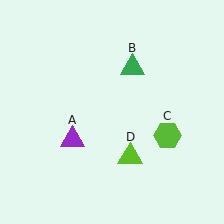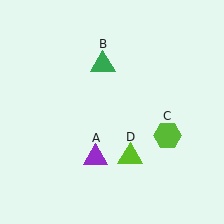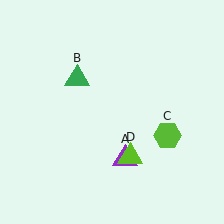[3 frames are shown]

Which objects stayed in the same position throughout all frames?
Lime hexagon (object C) and lime triangle (object D) remained stationary.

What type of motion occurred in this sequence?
The purple triangle (object A), green triangle (object B) rotated counterclockwise around the center of the scene.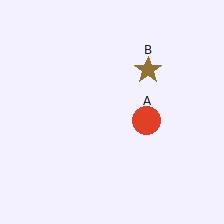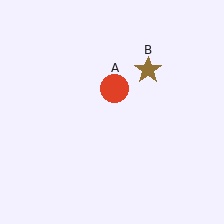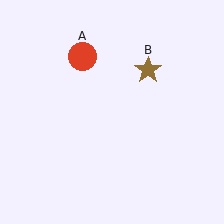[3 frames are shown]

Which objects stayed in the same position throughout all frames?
Brown star (object B) remained stationary.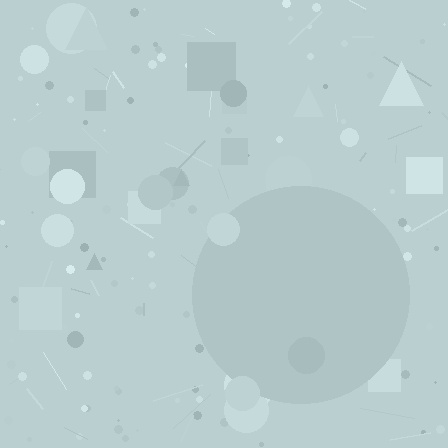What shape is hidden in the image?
A circle is hidden in the image.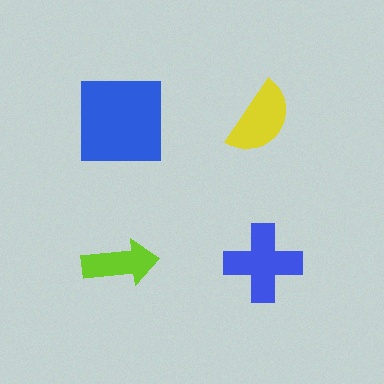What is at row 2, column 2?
A blue cross.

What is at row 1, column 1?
A blue square.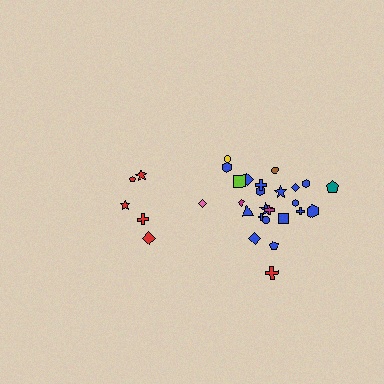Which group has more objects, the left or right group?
The right group.